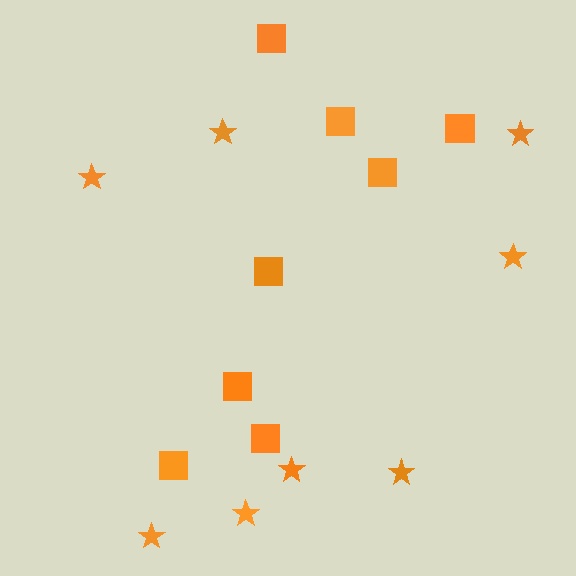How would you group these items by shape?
There are 2 groups: one group of stars (8) and one group of squares (8).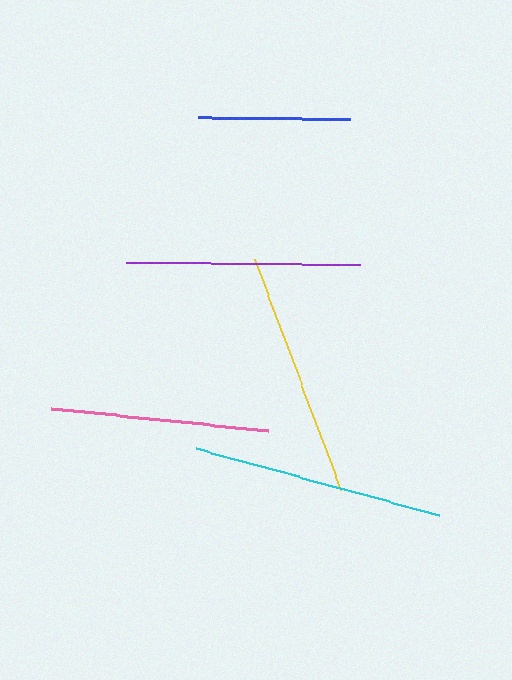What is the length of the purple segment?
The purple segment is approximately 234 pixels long.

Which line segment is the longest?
The cyan line is the longest at approximately 252 pixels.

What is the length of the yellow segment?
The yellow segment is approximately 247 pixels long.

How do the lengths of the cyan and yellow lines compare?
The cyan and yellow lines are approximately the same length.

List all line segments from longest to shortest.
From longest to shortest: cyan, yellow, purple, pink, blue.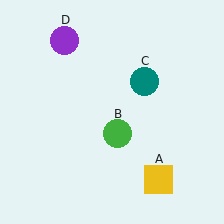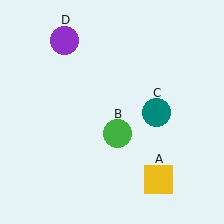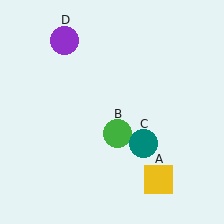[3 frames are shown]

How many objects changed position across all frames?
1 object changed position: teal circle (object C).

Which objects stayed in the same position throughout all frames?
Yellow square (object A) and green circle (object B) and purple circle (object D) remained stationary.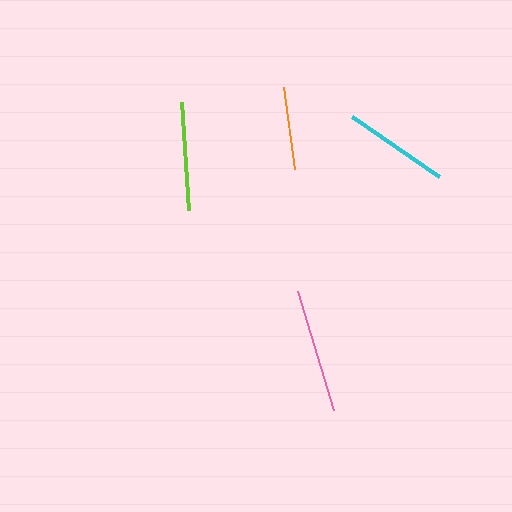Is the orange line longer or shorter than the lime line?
The lime line is longer than the orange line.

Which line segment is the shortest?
The orange line is the shortest at approximately 83 pixels.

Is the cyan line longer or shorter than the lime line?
The lime line is longer than the cyan line.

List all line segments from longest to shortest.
From longest to shortest: pink, lime, cyan, orange.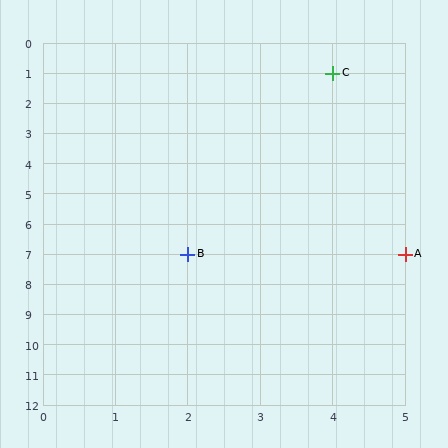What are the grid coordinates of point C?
Point C is at grid coordinates (4, 1).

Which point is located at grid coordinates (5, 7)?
Point A is at (5, 7).